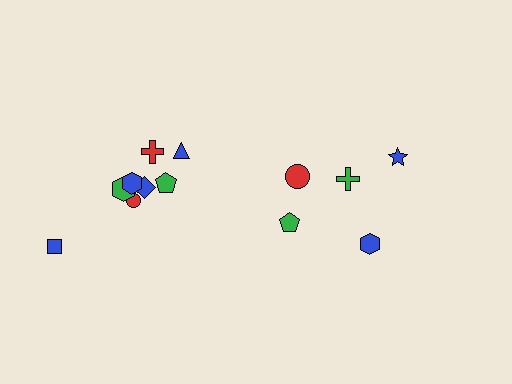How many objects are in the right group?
There are 5 objects.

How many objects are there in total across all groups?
There are 13 objects.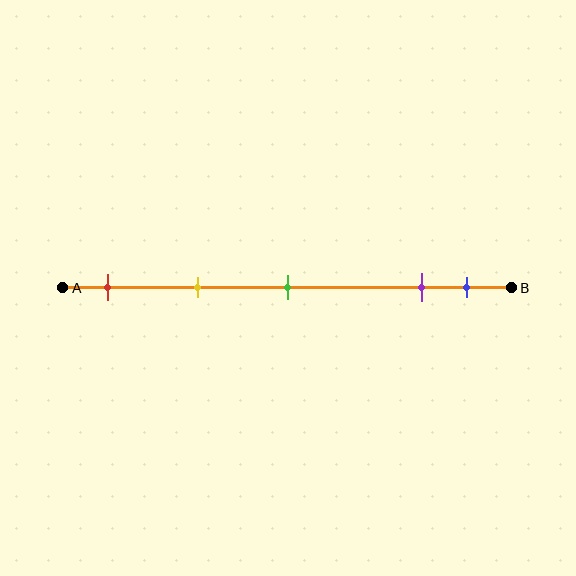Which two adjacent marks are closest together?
The purple and blue marks are the closest adjacent pair.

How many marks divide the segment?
There are 5 marks dividing the segment.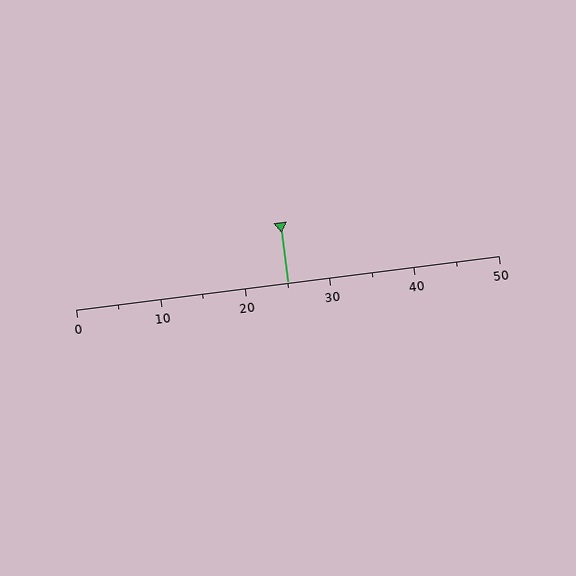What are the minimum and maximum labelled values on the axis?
The axis runs from 0 to 50.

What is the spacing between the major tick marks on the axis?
The major ticks are spaced 10 apart.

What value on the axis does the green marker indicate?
The marker indicates approximately 25.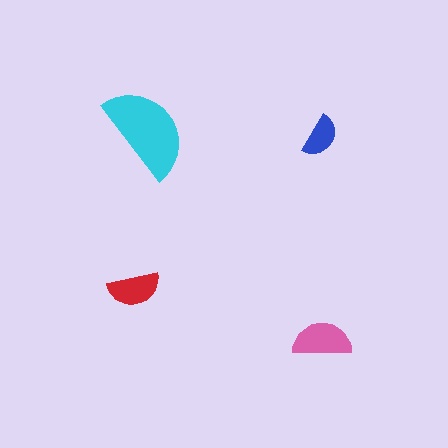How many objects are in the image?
There are 4 objects in the image.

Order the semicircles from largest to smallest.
the cyan one, the pink one, the red one, the blue one.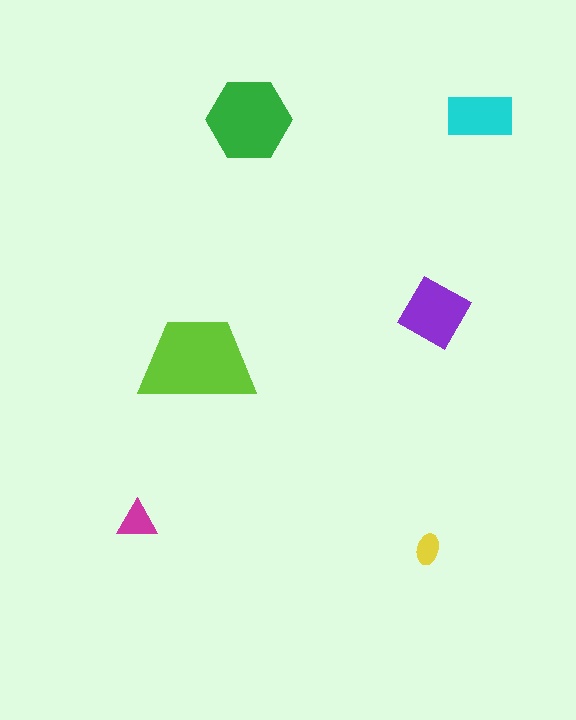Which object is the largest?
The lime trapezoid.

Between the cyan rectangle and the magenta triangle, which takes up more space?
The cyan rectangle.